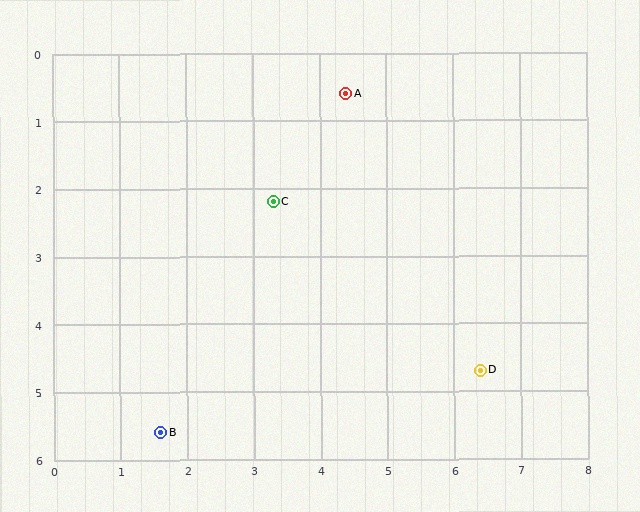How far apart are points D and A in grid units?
Points D and A are about 4.6 grid units apart.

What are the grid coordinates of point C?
Point C is at approximately (3.3, 2.2).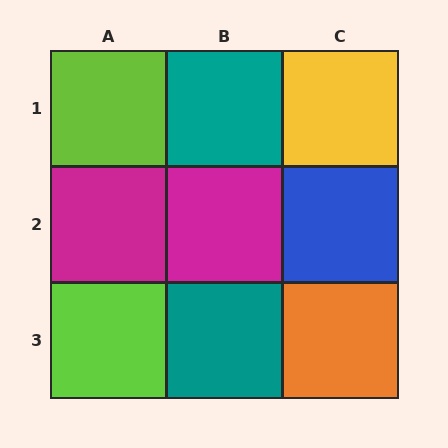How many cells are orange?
1 cell is orange.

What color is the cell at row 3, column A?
Lime.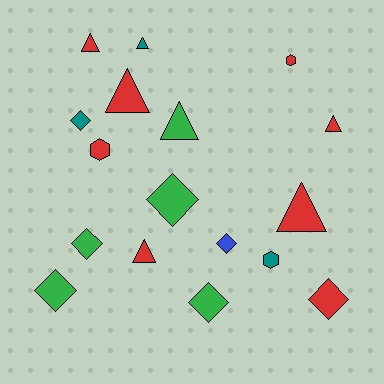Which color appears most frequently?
Red, with 8 objects.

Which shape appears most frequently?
Triangle, with 7 objects.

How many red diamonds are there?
There is 1 red diamond.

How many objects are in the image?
There are 17 objects.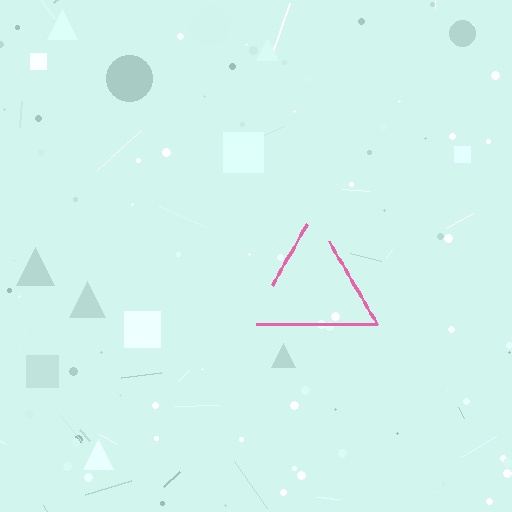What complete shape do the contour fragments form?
The contour fragments form a triangle.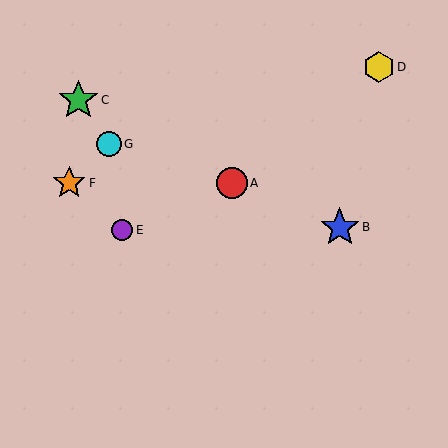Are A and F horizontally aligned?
Yes, both are at y≈183.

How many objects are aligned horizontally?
2 objects (A, F) are aligned horizontally.